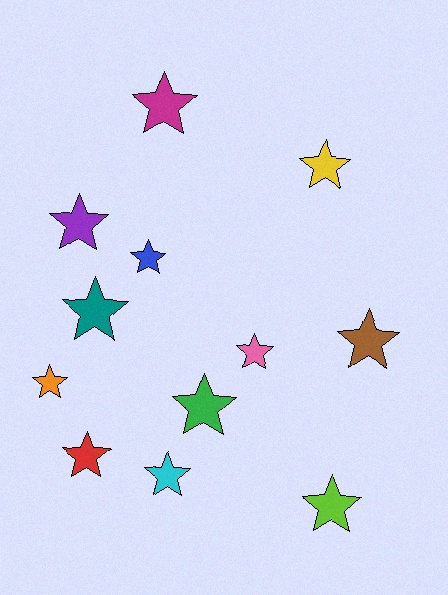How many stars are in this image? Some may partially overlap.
There are 12 stars.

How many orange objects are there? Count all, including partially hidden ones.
There is 1 orange object.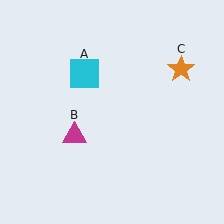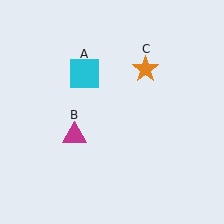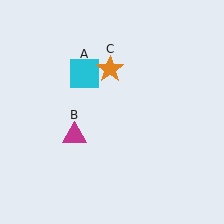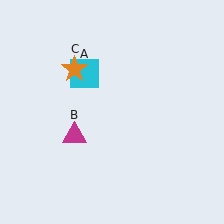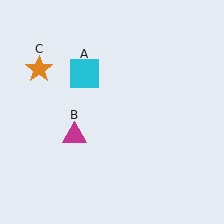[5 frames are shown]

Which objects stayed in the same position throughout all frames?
Cyan square (object A) and magenta triangle (object B) remained stationary.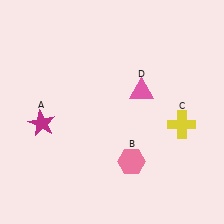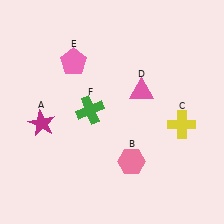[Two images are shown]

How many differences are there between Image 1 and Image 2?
There are 2 differences between the two images.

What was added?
A pink pentagon (E), a green cross (F) were added in Image 2.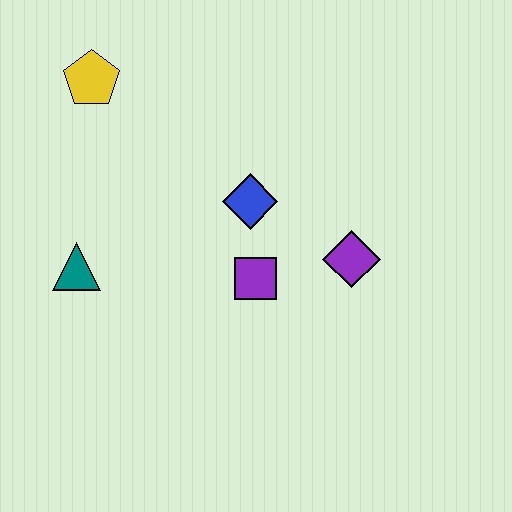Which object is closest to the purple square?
The blue diamond is closest to the purple square.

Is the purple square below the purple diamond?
Yes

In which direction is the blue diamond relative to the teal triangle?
The blue diamond is to the right of the teal triangle.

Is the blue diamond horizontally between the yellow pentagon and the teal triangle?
No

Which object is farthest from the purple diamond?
The yellow pentagon is farthest from the purple diamond.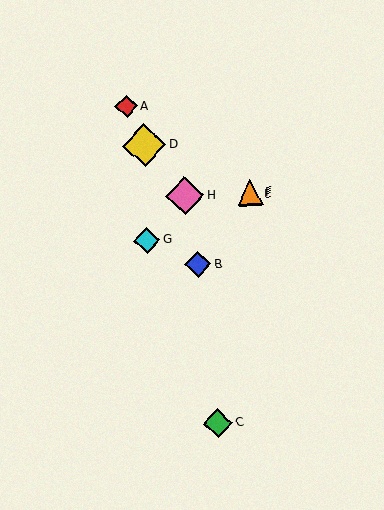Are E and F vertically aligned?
Yes, both are at x≈250.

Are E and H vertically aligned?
No, E is at x≈250 and H is at x≈185.